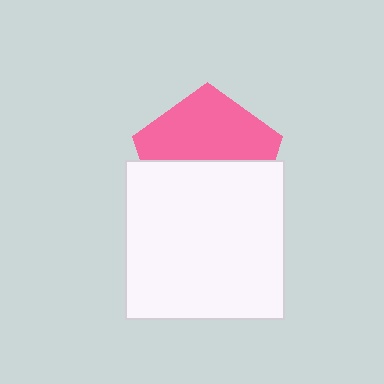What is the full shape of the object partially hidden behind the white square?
The partially hidden object is a pink pentagon.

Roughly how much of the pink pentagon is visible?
About half of it is visible (roughly 49%).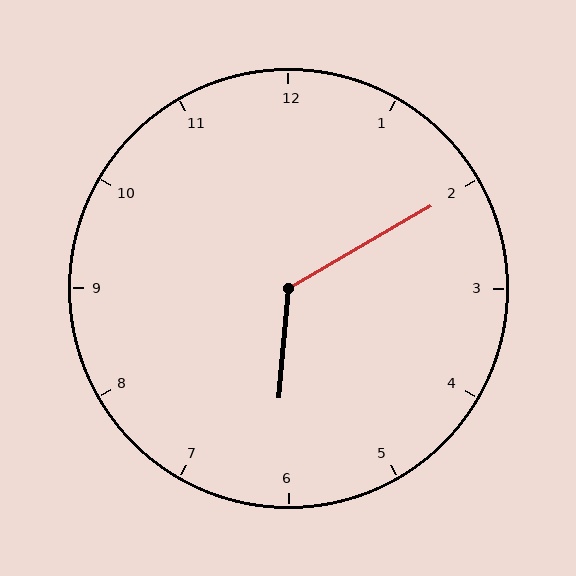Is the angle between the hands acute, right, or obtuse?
It is obtuse.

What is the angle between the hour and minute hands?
Approximately 125 degrees.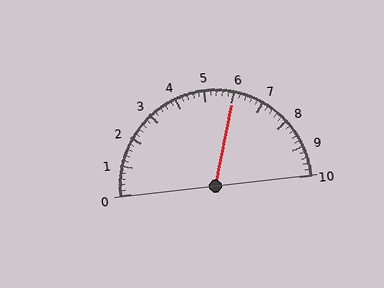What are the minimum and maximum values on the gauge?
The gauge ranges from 0 to 10.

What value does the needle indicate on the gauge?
The needle indicates approximately 6.0.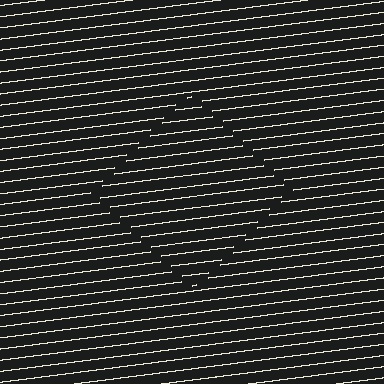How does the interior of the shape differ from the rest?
The interior of the shape contains the same grating, shifted by half a period — the contour is defined by the phase discontinuity where line-ends from the inner and outer gratings abut.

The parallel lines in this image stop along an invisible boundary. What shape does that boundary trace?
An illusory square. The interior of the shape contains the same grating, shifted by half a period — the contour is defined by the phase discontinuity where line-ends from the inner and outer gratings abut.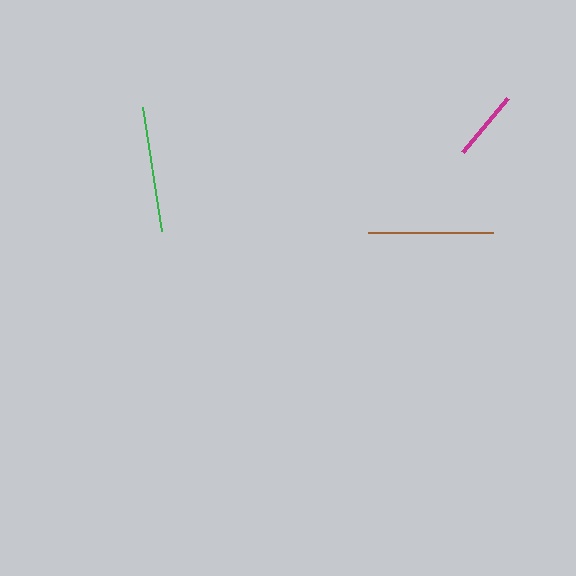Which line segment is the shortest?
The magenta line is the shortest at approximately 70 pixels.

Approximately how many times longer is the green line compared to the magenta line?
The green line is approximately 1.8 times the length of the magenta line.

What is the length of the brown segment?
The brown segment is approximately 125 pixels long.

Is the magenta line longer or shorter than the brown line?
The brown line is longer than the magenta line.